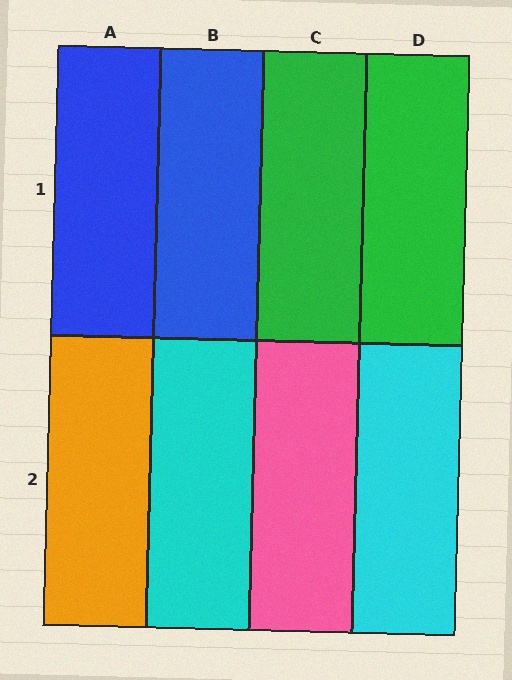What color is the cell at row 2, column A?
Orange.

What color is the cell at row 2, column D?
Cyan.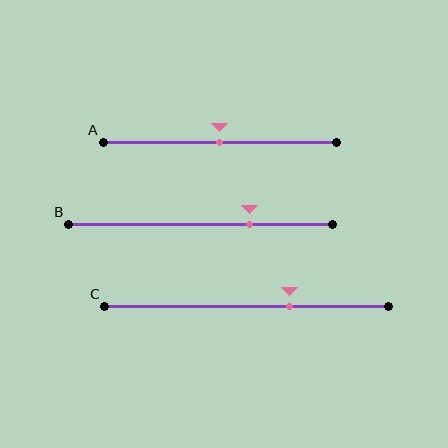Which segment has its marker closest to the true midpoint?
Segment A has its marker closest to the true midpoint.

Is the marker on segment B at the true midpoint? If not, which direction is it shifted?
No, the marker on segment B is shifted to the right by about 18% of the segment length.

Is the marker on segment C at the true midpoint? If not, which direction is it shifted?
No, the marker on segment C is shifted to the right by about 15% of the segment length.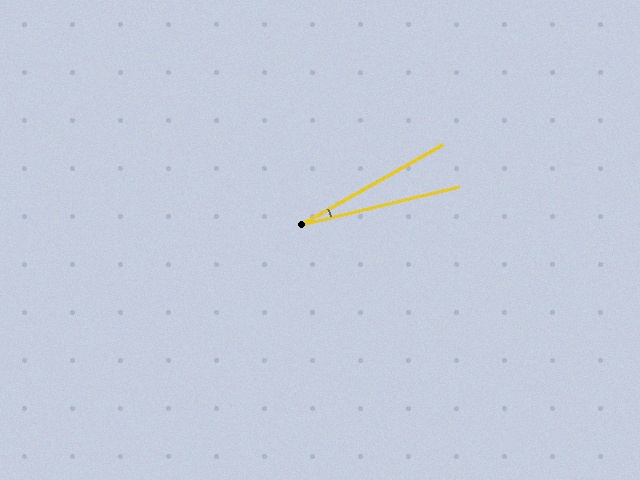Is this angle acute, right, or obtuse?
It is acute.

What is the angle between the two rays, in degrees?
Approximately 16 degrees.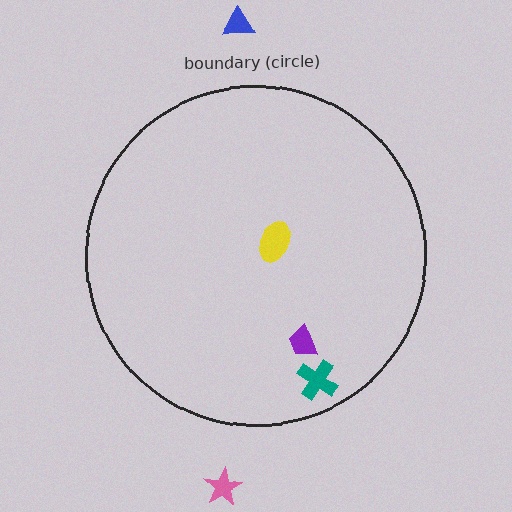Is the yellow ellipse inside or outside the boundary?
Inside.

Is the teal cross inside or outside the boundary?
Inside.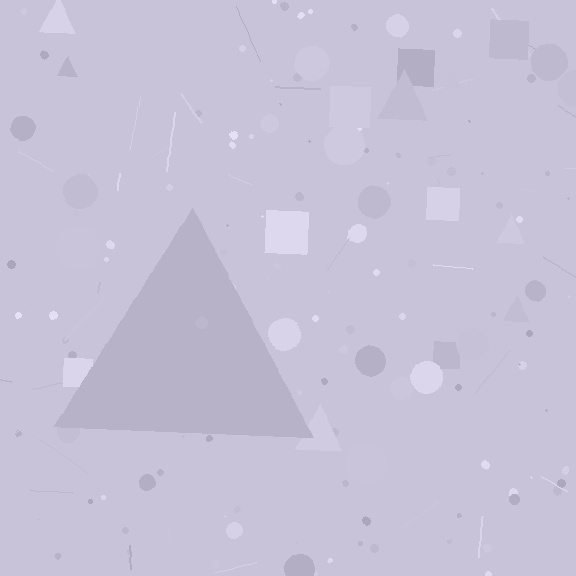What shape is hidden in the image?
A triangle is hidden in the image.